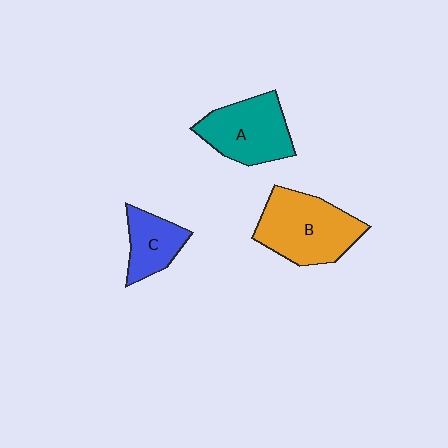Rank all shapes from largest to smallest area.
From largest to smallest: B (orange), A (teal), C (blue).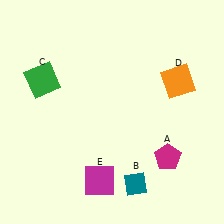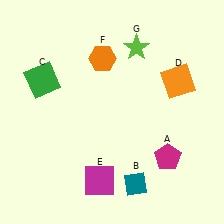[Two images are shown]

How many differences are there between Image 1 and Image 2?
There are 2 differences between the two images.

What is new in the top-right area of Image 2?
A lime star (G) was added in the top-right area of Image 2.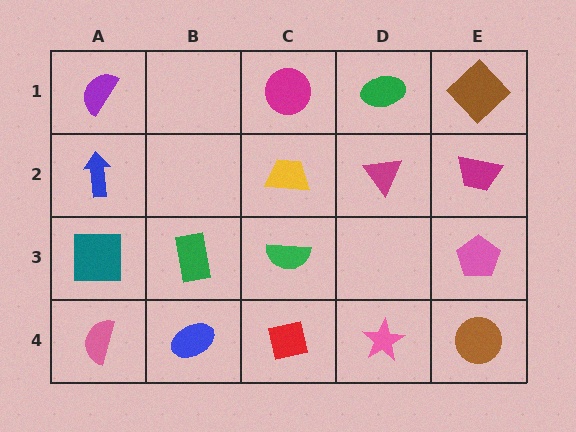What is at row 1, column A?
A purple semicircle.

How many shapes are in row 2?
4 shapes.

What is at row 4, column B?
A blue ellipse.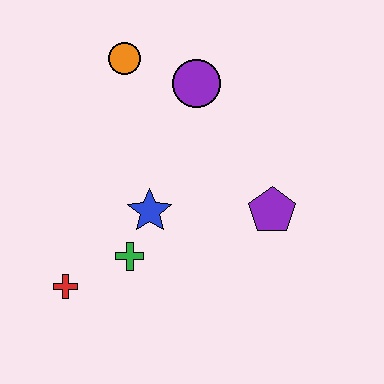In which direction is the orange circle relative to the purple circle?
The orange circle is to the left of the purple circle.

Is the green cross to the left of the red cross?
No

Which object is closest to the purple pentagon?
The blue star is closest to the purple pentagon.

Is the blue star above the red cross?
Yes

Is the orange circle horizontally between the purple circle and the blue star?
No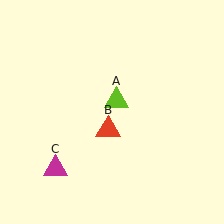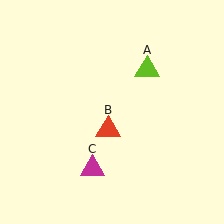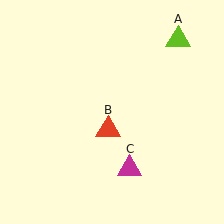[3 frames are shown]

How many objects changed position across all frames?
2 objects changed position: lime triangle (object A), magenta triangle (object C).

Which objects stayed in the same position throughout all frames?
Red triangle (object B) remained stationary.